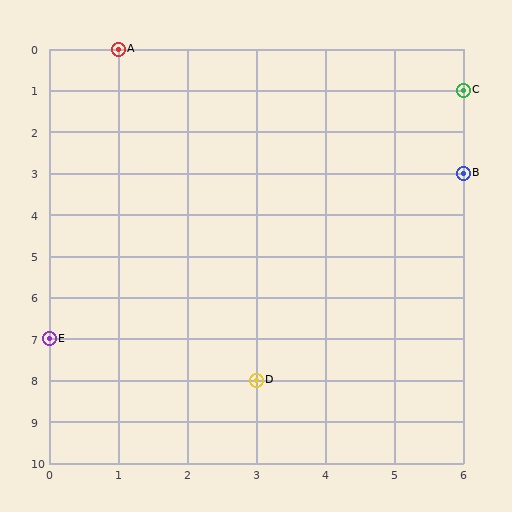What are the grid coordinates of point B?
Point B is at grid coordinates (6, 3).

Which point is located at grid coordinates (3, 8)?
Point D is at (3, 8).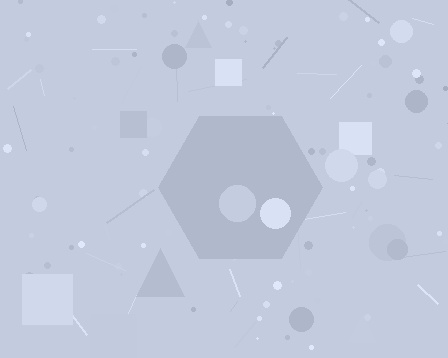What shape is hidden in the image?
A hexagon is hidden in the image.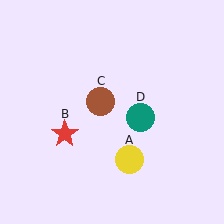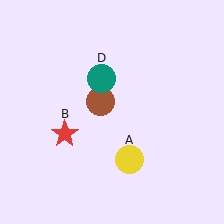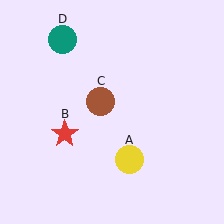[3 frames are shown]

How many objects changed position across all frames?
1 object changed position: teal circle (object D).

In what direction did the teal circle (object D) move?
The teal circle (object D) moved up and to the left.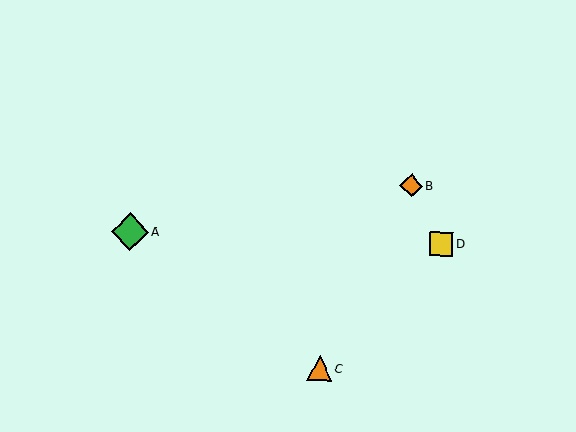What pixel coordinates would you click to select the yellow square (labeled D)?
Click at (441, 244) to select the yellow square D.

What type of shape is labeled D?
Shape D is a yellow square.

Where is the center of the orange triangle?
The center of the orange triangle is at (320, 368).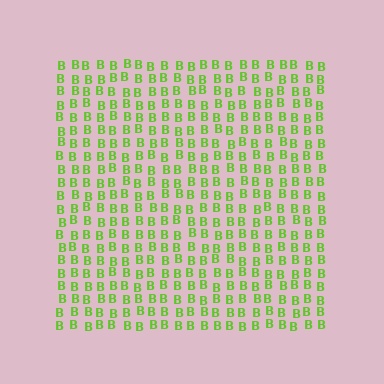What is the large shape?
The large shape is a square.